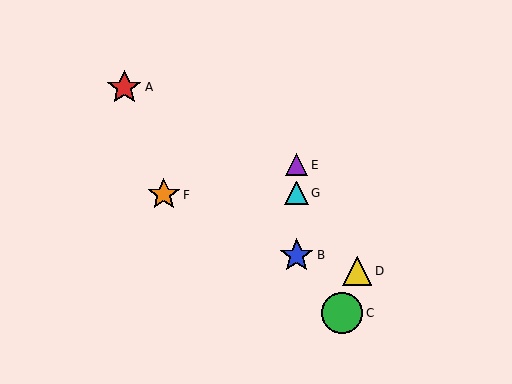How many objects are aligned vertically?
3 objects (B, E, G) are aligned vertically.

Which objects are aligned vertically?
Objects B, E, G are aligned vertically.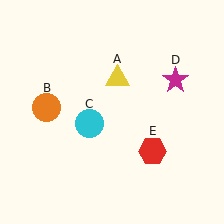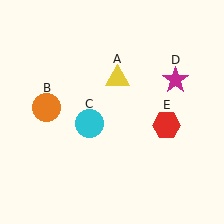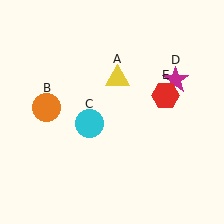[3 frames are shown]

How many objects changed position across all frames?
1 object changed position: red hexagon (object E).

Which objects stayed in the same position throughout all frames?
Yellow triangle (object A) and orange circle (object B) and cyan circle (object C) and magenta star (object D) remained stationary.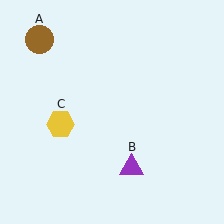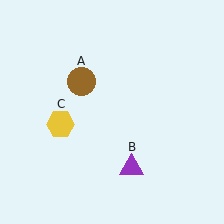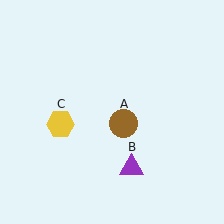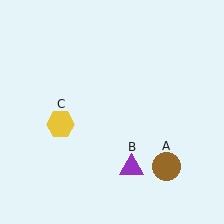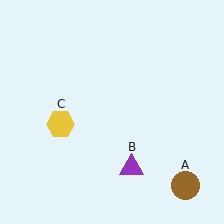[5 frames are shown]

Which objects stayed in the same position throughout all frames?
Purple triangle (object B) and yellow hexagon (object C) remained stationary.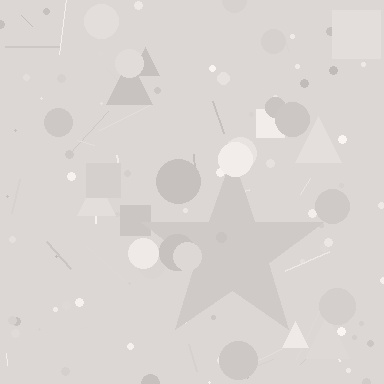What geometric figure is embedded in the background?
A star is embedded in the background.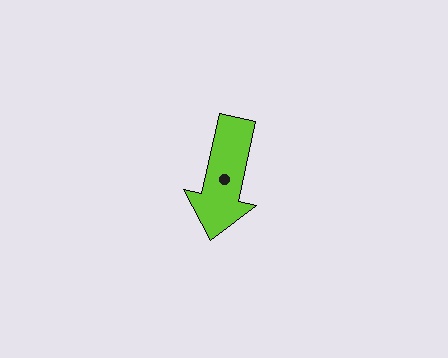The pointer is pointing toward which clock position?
Roughly 6 o'clock.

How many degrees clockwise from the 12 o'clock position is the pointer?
Approximately 193 degrees.